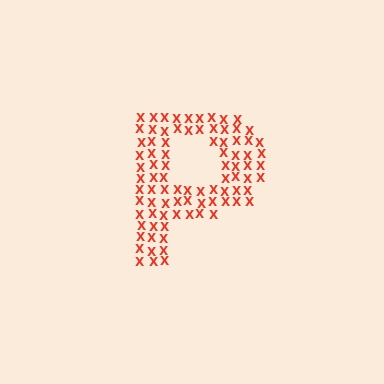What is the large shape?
The large shape is the letter P.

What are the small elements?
The small elements are letter X's.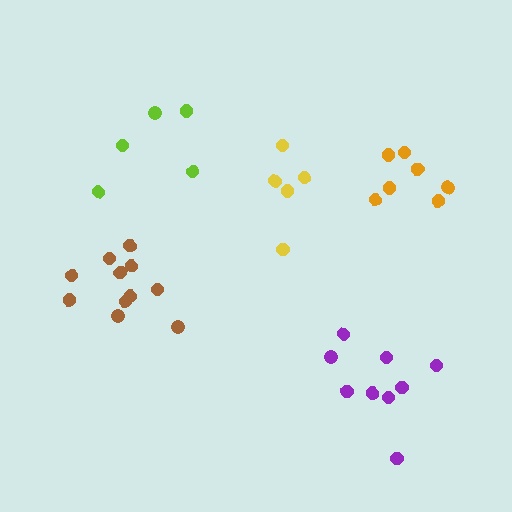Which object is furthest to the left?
The brown cluster is leftmost.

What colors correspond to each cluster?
The clusters are colored: yellow, lime, orange, brown, purple.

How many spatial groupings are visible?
There are 5 spatial groupings.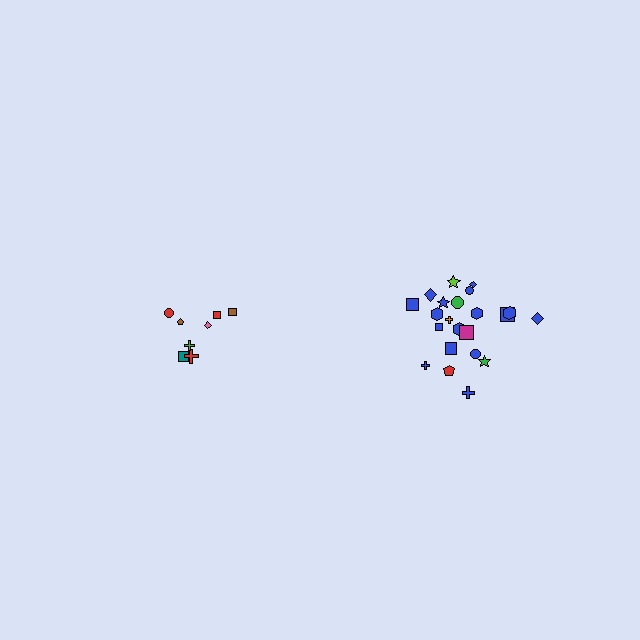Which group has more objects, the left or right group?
The right group.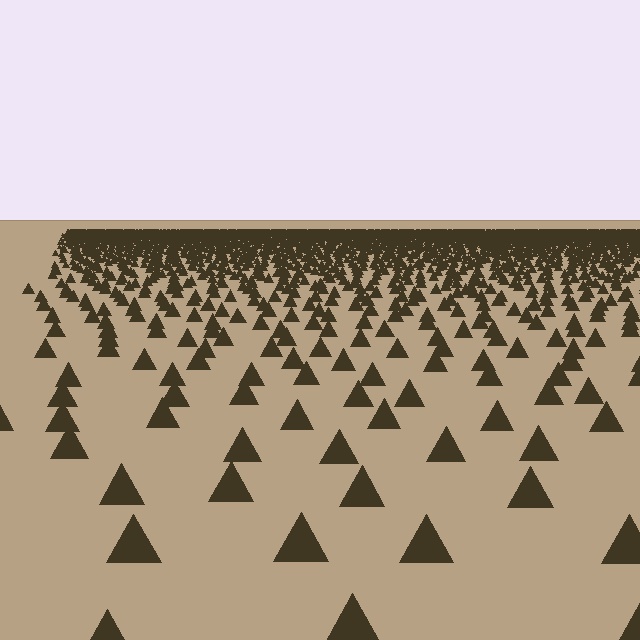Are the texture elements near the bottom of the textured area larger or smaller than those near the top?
Larger. Near the bottom, elements are closer to the viewer and appear at a bigger on-screen size.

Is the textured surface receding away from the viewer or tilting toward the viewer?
The surface is receding away from the viewer. Texture elements get smaller and denser toward the top.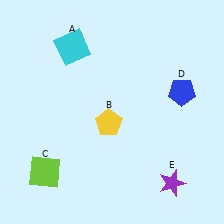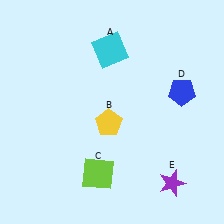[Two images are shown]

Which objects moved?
The objects that moved are: the cyan square (A), the lime square (C).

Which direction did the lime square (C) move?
The lime square (C) moved right.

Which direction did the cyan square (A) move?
The cyan square (A) moved right.